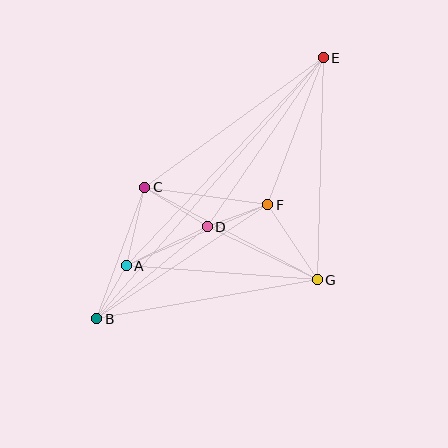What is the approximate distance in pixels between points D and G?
The distance between D and G is approximately 122 pixels.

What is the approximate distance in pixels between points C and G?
The distance between C and G is approximately 196 pixels.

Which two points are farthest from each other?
Points B and E are farthest from each other.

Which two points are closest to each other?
Points A and B are closest to each other.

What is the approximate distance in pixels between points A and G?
The distance between A and G is approximately 191 pixels.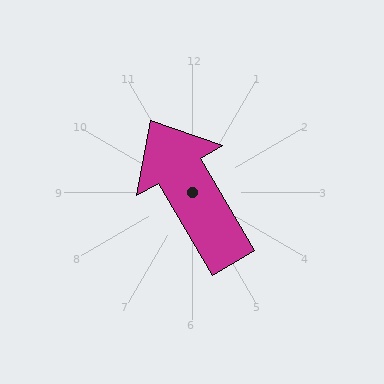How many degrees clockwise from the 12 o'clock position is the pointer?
Approximately 330 degrees.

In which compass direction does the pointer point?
Northwest.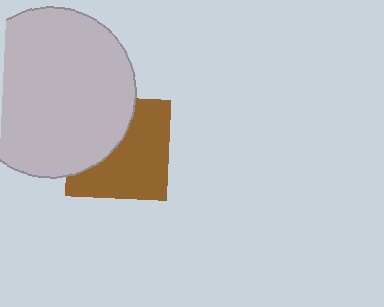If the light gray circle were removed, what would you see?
You would see the complete brown square.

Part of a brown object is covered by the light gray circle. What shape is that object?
It is a square.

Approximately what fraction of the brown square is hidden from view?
Roughly 39% of the brown square is hidden behind the light gray circle.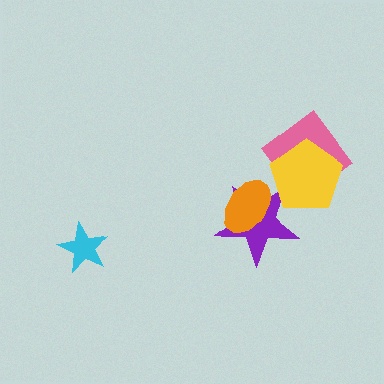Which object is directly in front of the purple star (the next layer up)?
The yellow pentagon is directly in front of the purple star.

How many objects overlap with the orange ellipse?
1 object overlaps with the orange ellipse.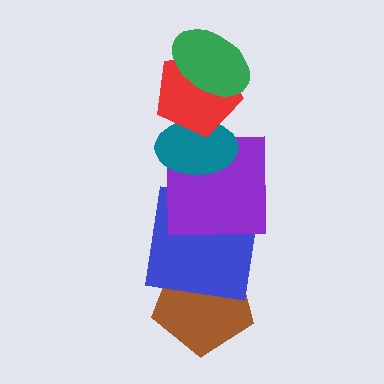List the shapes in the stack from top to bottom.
From top to bottom: the green ellipse, the red pentagon, the teal ellipse, the purple square, the blue square, the brown pentagon.